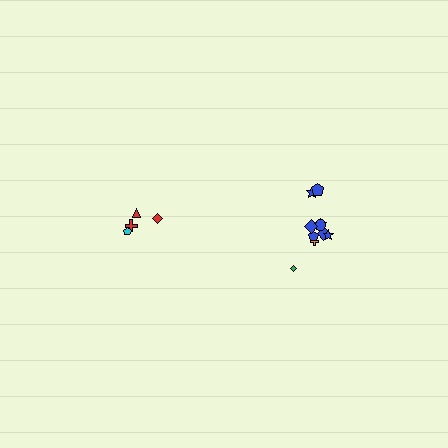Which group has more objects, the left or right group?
The right group.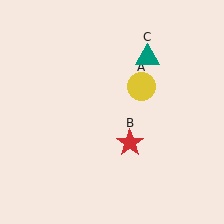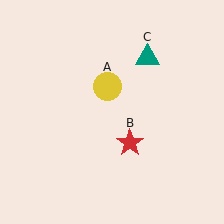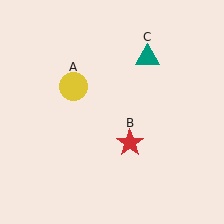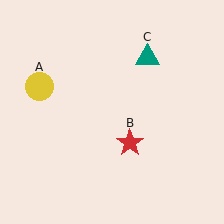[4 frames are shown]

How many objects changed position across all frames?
1 object changed position: yellow circle (object A).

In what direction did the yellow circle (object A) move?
The yellow circle (object A) moved left.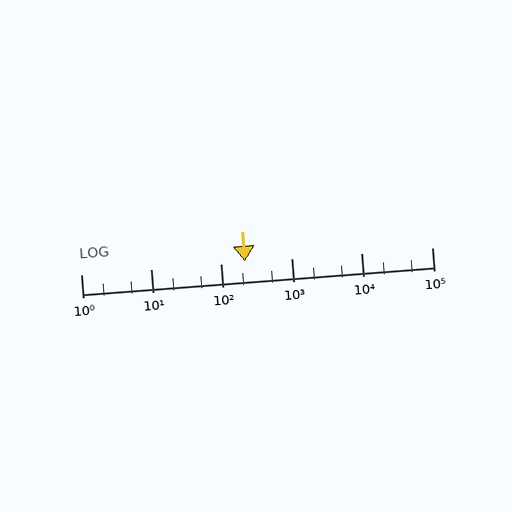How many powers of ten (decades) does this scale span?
The scale spans 5 decades, from 1 to 100000.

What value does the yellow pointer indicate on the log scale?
The pointer indicates approximately 220.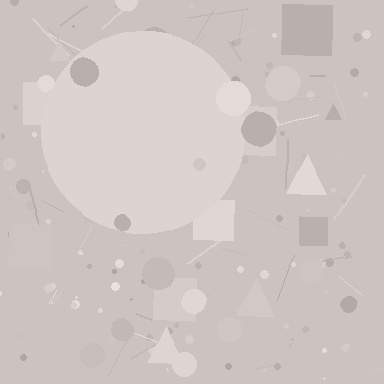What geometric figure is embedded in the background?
A circle is embedded in the background.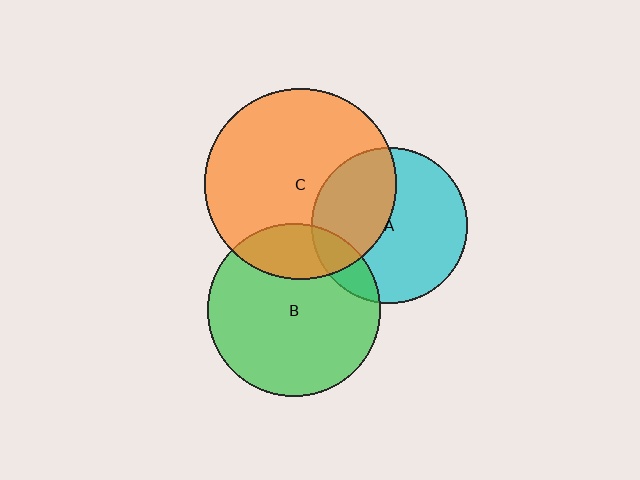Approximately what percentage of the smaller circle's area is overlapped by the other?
Approximately 15%.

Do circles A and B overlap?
Yes.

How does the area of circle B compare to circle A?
Approximately 1.2 times.